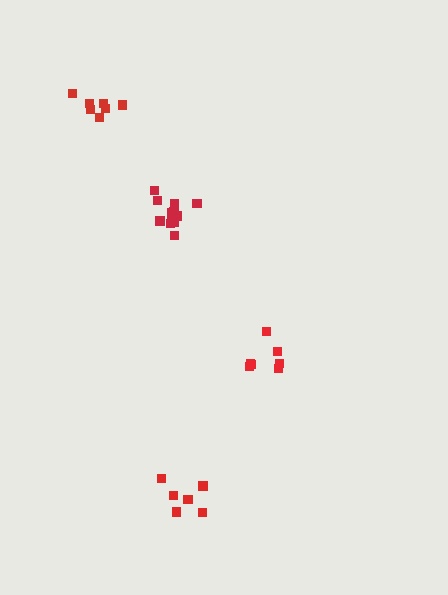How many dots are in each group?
Group 1: 6 dots, Group 2: 12 dots, Group 3: 8 dots, Group 4: 7 dots (33 total).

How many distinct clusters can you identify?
There are 4 distinct clusters.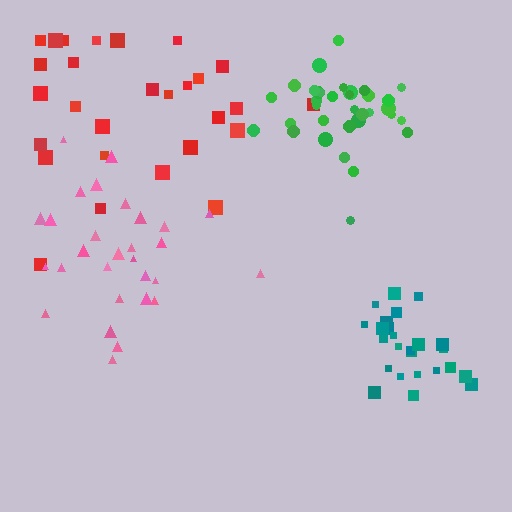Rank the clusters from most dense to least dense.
teal, green, pink, red.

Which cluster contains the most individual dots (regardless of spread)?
Green (34).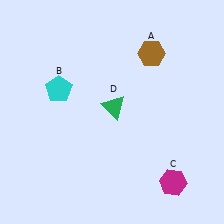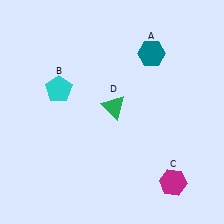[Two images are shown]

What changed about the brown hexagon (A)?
In Image 1, A is brown. In Image 2, it changed to teal.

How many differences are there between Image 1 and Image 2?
There is 1 difference between the two images.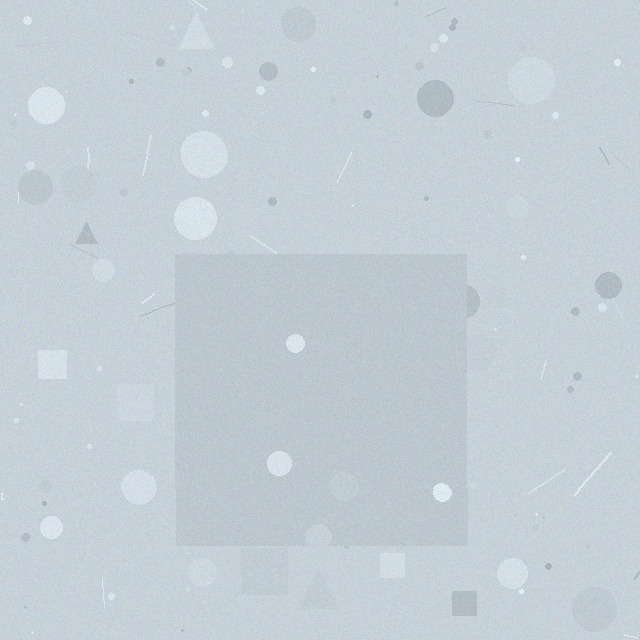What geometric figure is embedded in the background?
A square is embedded in the background.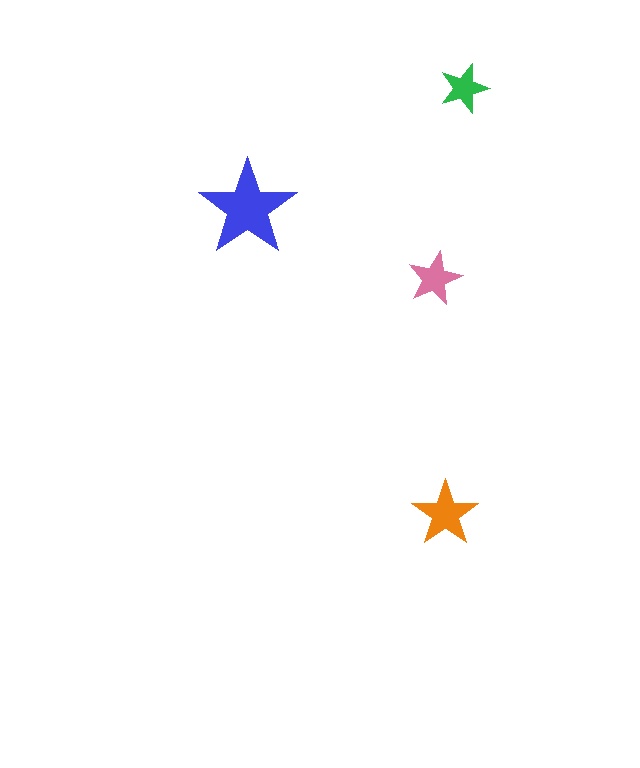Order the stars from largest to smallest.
the blue one, the orange one, the pink one, the green one.